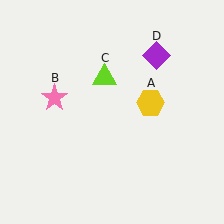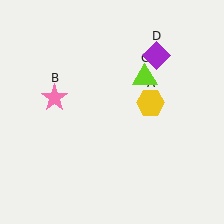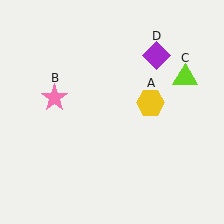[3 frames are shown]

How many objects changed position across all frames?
1 object changed position: lime triangle (object C).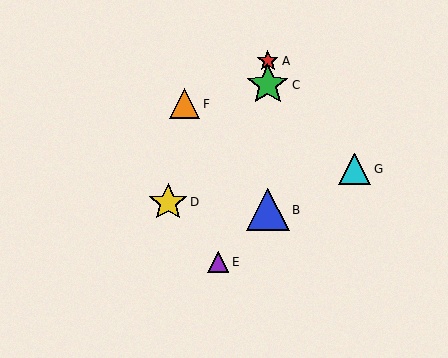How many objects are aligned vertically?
3 objects (A, B, C) are aligned vertically.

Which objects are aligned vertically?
Objects A, B, C are aligned vertically.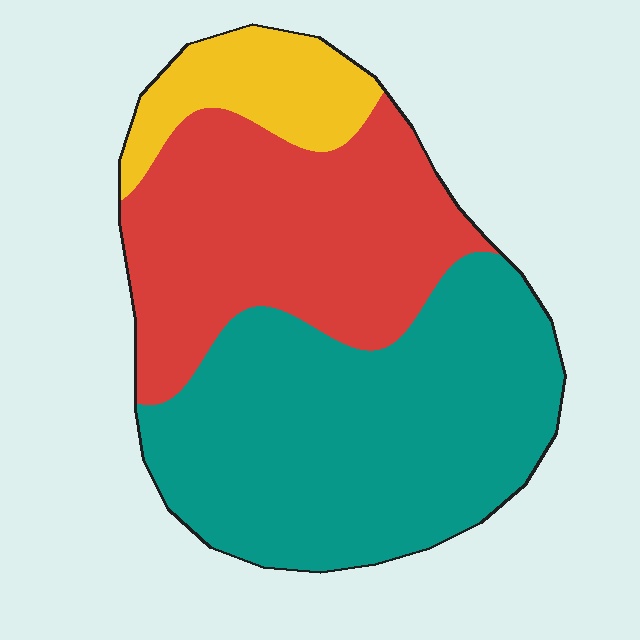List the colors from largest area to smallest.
From largest to smallest: teal, red, yellow.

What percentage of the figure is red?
Red covers 38% of the figure.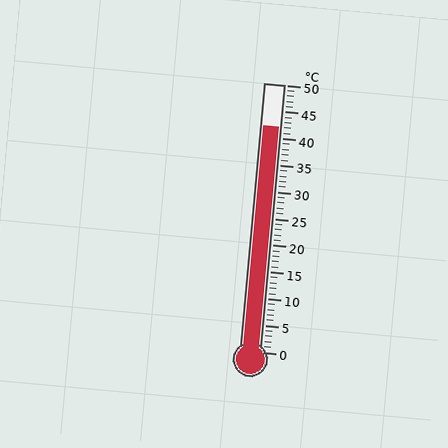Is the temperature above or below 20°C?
The temperature is above 20°C.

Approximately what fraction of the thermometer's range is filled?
The thermometer is filled to approximately 85% of its range.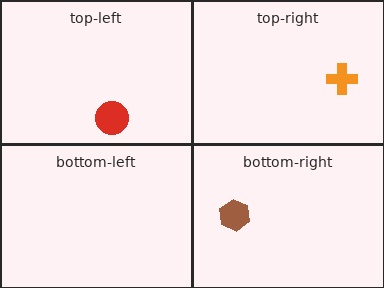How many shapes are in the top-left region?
1.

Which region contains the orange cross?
The top-right region.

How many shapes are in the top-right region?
1.